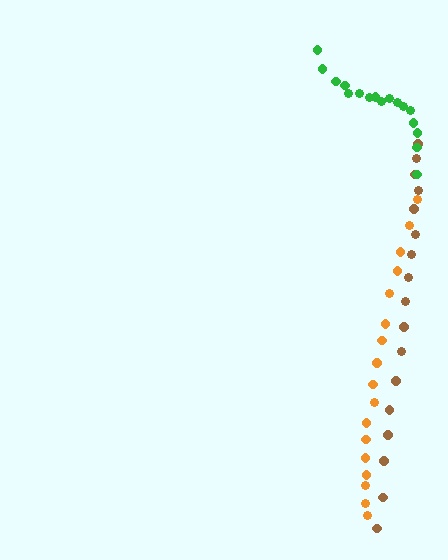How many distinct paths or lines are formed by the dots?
There are 3 distinct paths.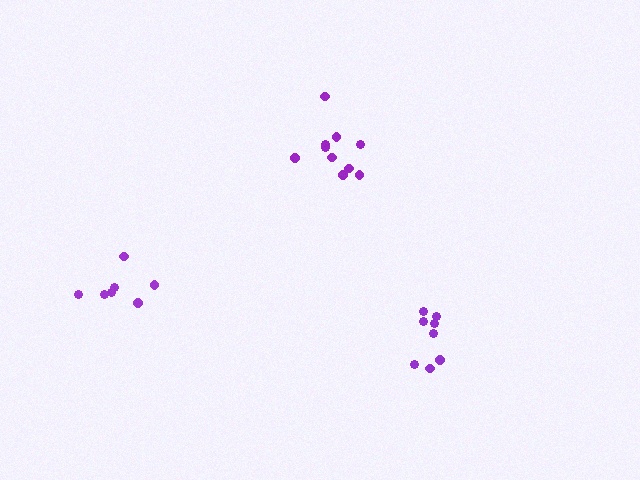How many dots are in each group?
Group 1: 7 dots, Group 2: 10 dots, Group 3: 8 dots (25 total).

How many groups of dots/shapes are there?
There are 3 groups.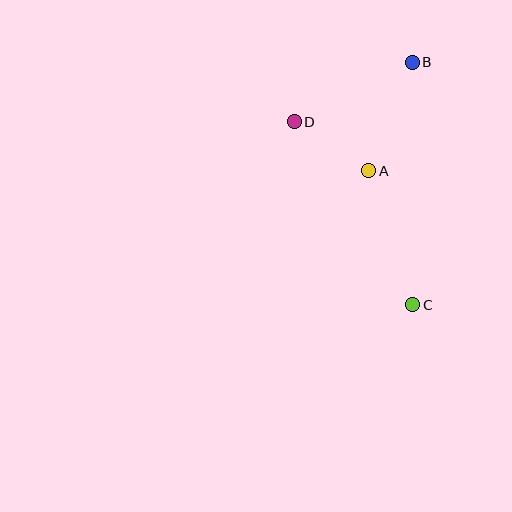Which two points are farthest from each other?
Points B and C are farthest from each other.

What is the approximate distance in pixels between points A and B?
The distance between A and B is approximately 117 pixels.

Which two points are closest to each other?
Points A and D are closest to each other.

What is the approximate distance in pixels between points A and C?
The distance between A and C is approximately 141 pixels.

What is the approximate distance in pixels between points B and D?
The distance between B and D is approximately 132 pixels.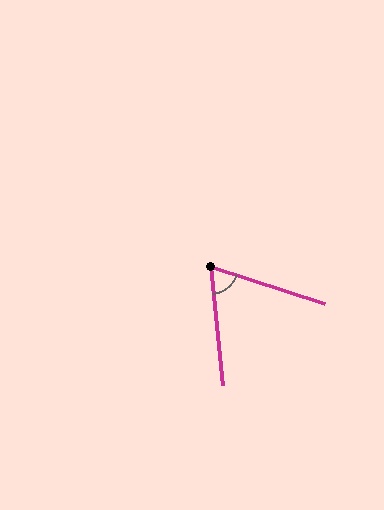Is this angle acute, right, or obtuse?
It is acute.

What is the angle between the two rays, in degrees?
Approximately 67 degrees.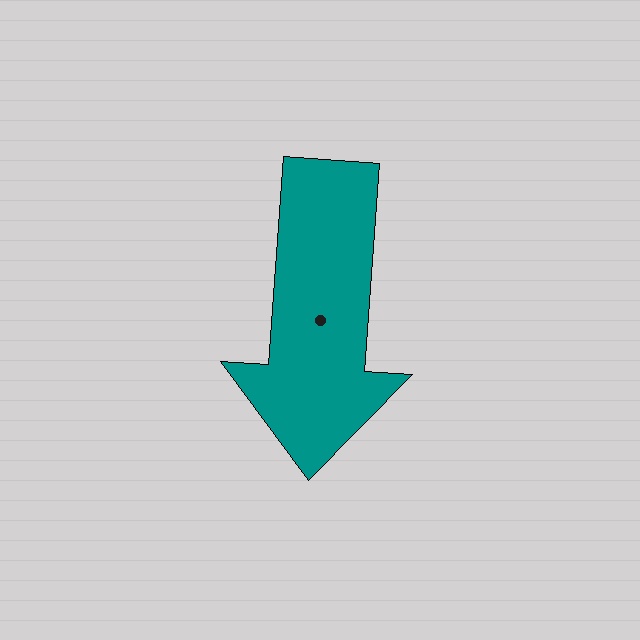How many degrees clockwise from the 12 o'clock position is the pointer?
Approximately 184 degrees.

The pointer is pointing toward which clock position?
Roughly 6 o'clock.